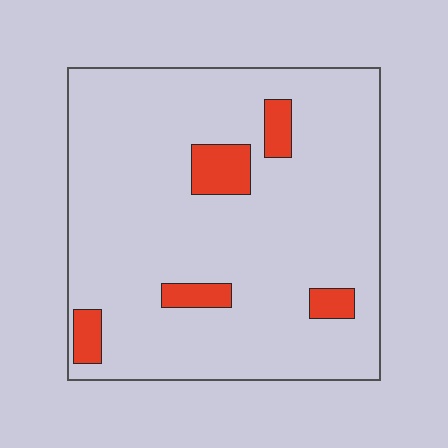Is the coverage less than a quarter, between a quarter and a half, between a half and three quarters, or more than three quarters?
Less than a quarter.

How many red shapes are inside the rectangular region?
5.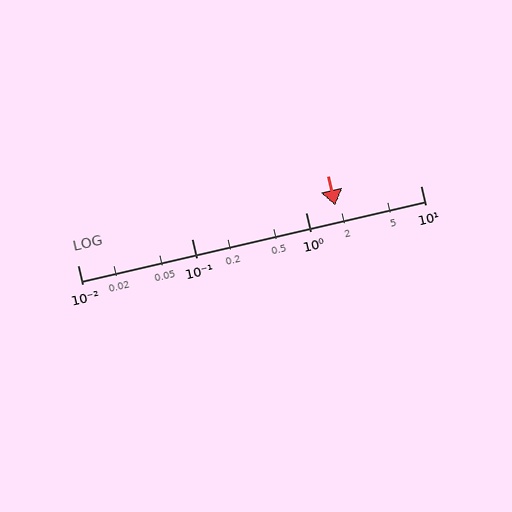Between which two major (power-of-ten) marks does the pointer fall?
The pointer is between 1 and 10.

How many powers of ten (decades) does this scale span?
The scale spans 3 decades, from 0.01 to 10.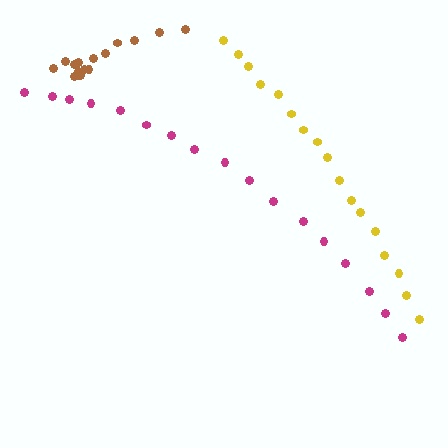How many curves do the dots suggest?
There are 3 distinct paths.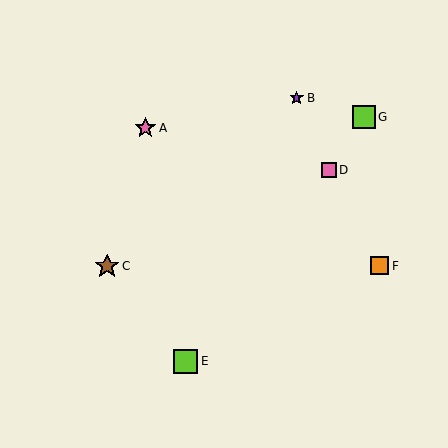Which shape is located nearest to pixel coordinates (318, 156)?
The pink square (labeled D) at (329, 170) is nearest to that location.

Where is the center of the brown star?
The center of the brown star is at (107, 266).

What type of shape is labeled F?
Shape F is an orange square.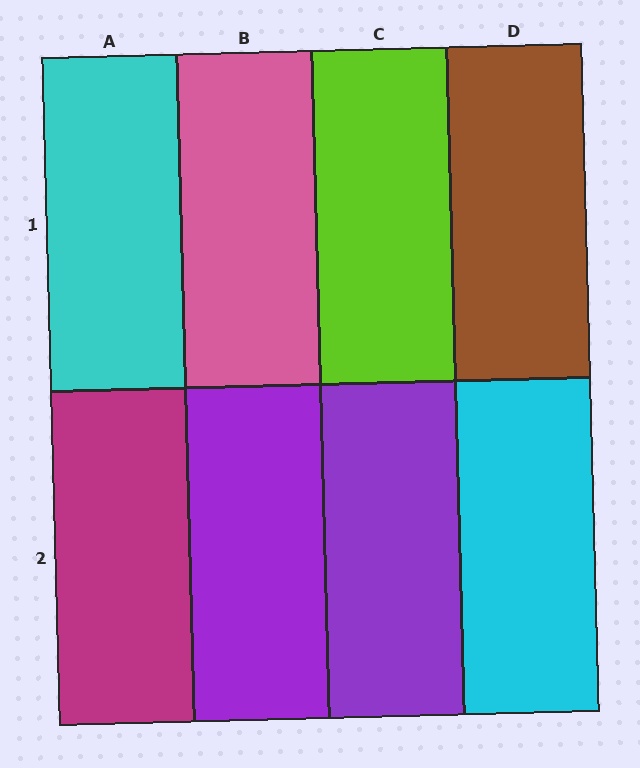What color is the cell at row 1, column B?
Pink.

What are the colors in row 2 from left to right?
Magenta, purple, purple, cyan.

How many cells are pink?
1 cell is pink.